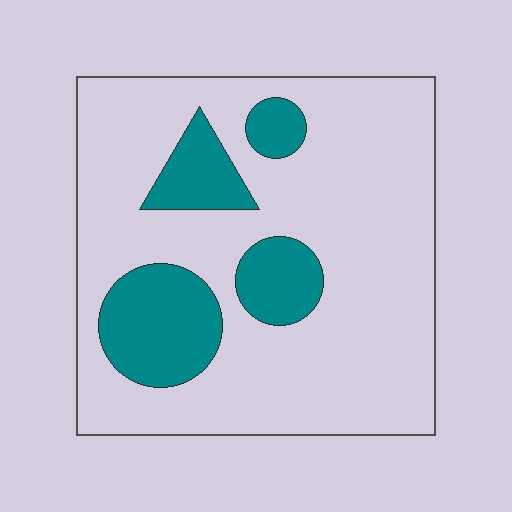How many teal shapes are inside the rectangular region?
4.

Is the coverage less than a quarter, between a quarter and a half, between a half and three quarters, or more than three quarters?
Less than a quarter.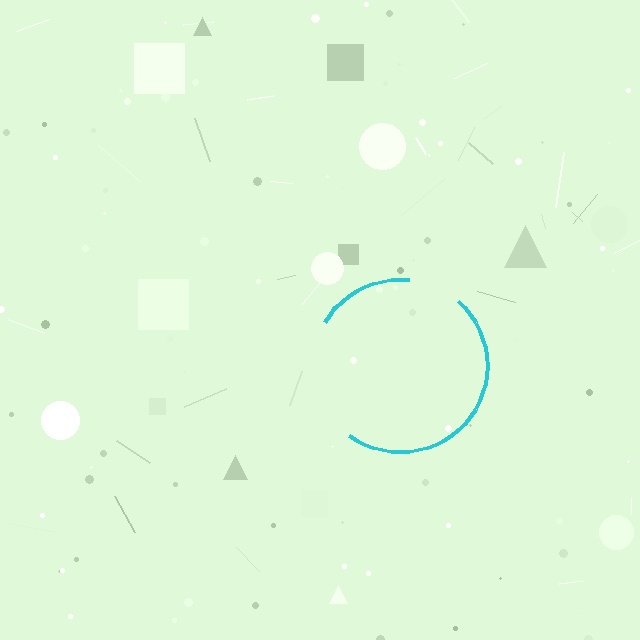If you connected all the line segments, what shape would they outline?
They would outline a circle.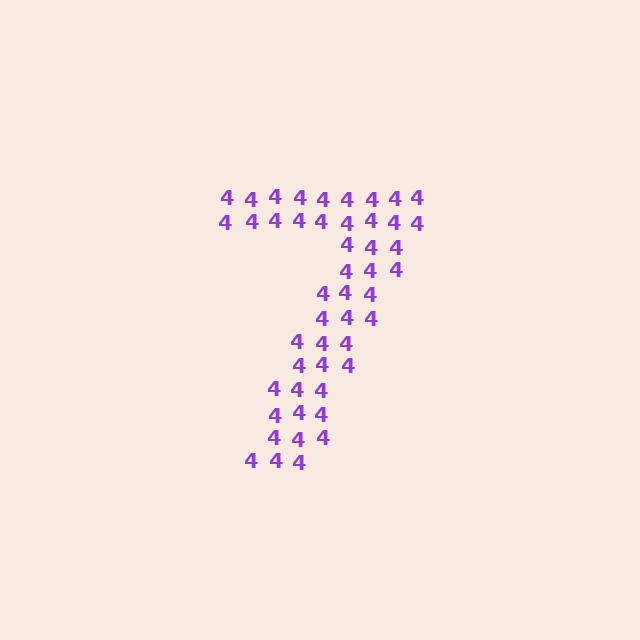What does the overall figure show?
The overall figure shows the digit 7.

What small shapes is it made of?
It is made of small digit 4's.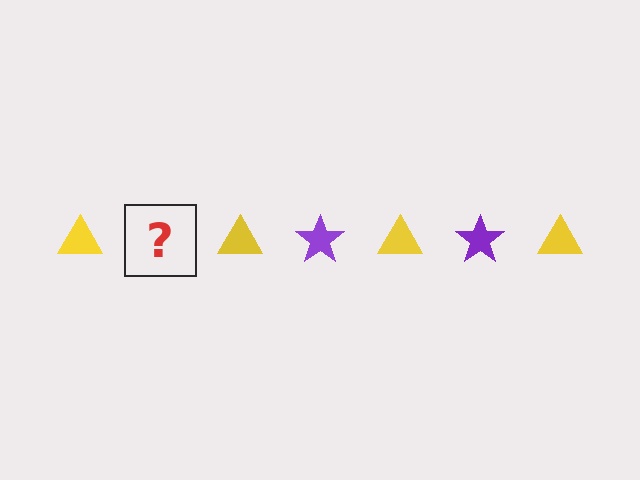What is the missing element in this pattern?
The missing element is a purple star.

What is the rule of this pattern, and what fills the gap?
The rule is that the pattern alternates between yellow triangle and purple star. The gap should be filled with a purple star.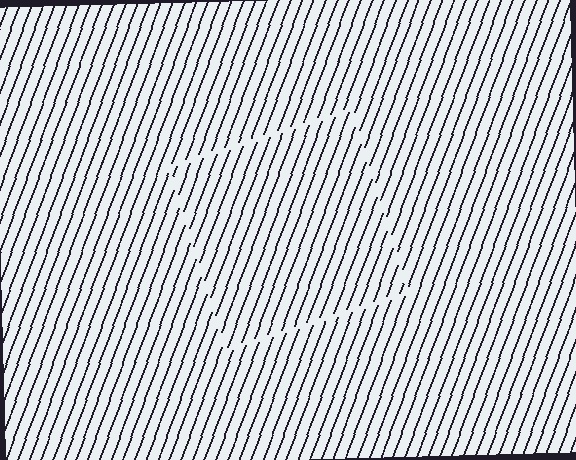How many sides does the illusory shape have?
4 sides — the line-ends trace a square.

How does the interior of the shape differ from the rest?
The interior of the shape contains the same grating, shifted by half a period — the contour is defined by the phase discontinuity where line-ends from the inner and outer gratings abut.